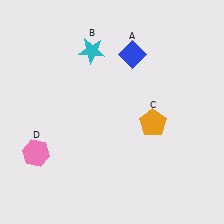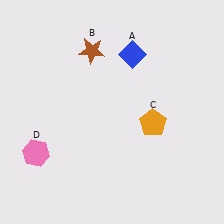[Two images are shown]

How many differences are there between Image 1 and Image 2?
There is 1 difference between the two images.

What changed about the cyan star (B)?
In Image 1, B is cyan. In Image 2, it changed to brown.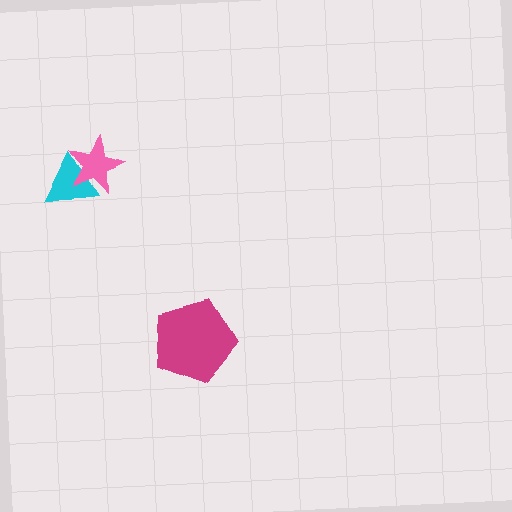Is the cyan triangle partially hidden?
Yes, it is partially covered by another shape.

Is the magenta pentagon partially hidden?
No, no other shape covers it.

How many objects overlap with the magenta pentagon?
0 objects overlap with the magenta pentagon.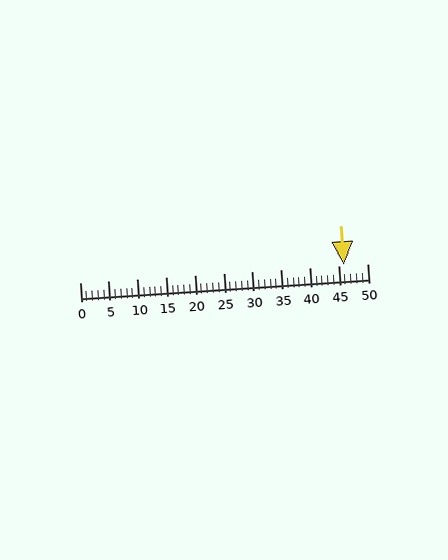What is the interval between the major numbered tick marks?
The major tick marks are spaced 5 units apart.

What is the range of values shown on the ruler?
The ruler shows values from 0 to 50.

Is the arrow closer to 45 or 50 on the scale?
The arrow is closer to 45.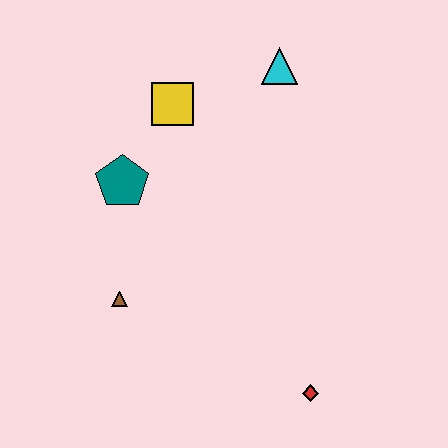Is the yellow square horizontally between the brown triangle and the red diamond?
Yes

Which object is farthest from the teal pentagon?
The red diamond is farthest from the teal pentagon.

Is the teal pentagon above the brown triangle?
Yes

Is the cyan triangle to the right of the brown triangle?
Yes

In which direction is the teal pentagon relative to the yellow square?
The teal pentagon is below the yellow square.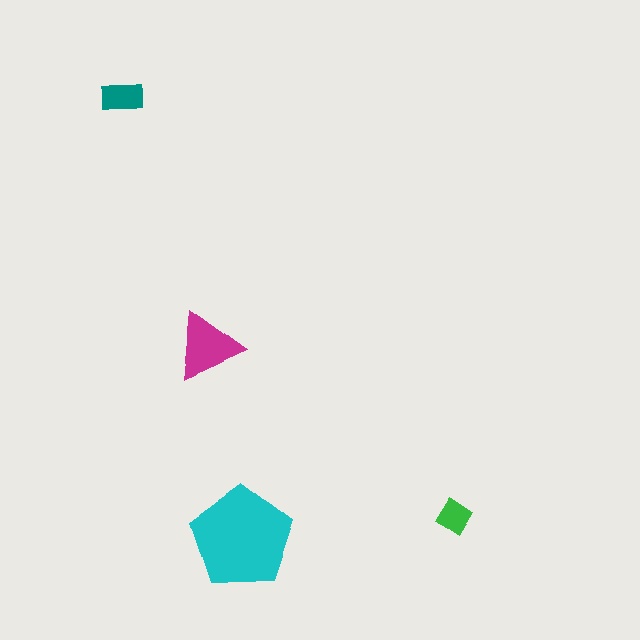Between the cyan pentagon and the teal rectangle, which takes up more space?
The cyan pentagon.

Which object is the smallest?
The green diamond.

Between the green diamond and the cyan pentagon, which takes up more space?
The cyan pentagon.